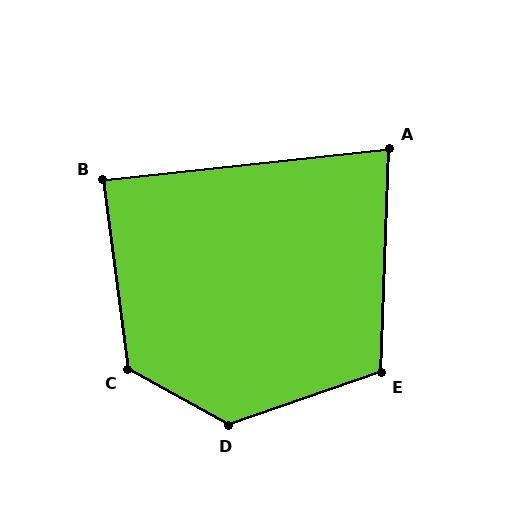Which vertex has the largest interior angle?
D, at approximately 132 degrees.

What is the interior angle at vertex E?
Approximately 111 degrees (obtuse).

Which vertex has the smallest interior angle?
A, at approximately 82 degrees.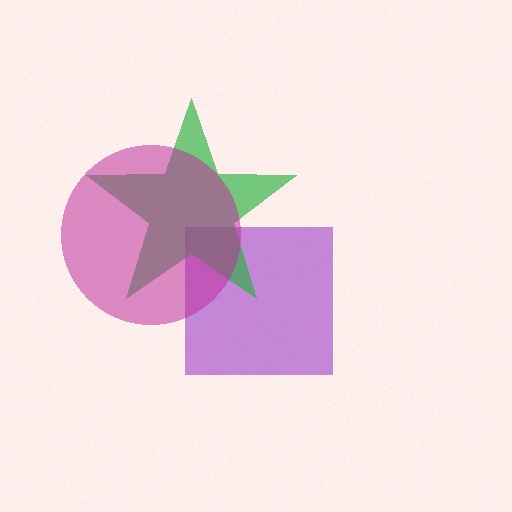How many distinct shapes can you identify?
There are 3 distinct shapes: a purple square, a green star, a magenta circle.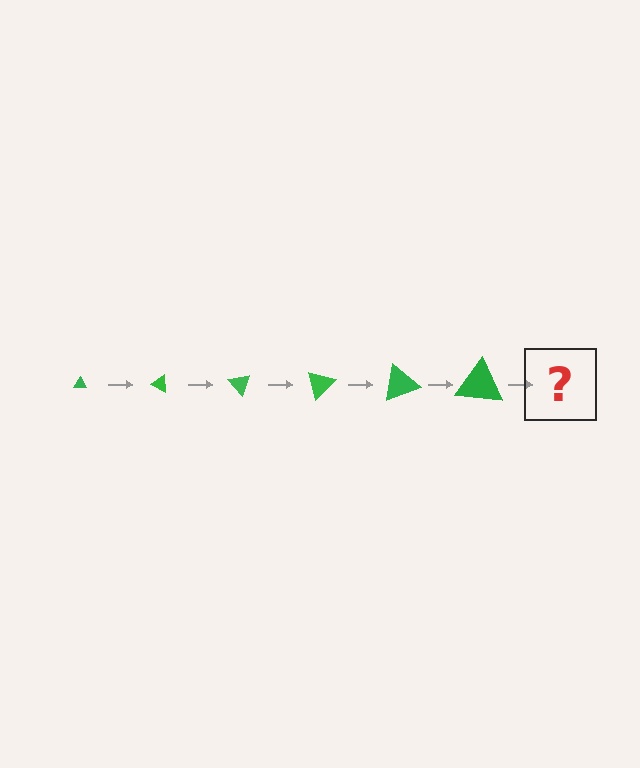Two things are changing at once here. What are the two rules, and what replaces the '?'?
The two rules are that the triangle grows larger each step and it rotates 25 degrees each step. The '?' should be a triangle, larger than the previous one and rotated 150 degrees from the start.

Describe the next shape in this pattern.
It should be a triangle, larger than the previous one and rotated 150 degrees from the start.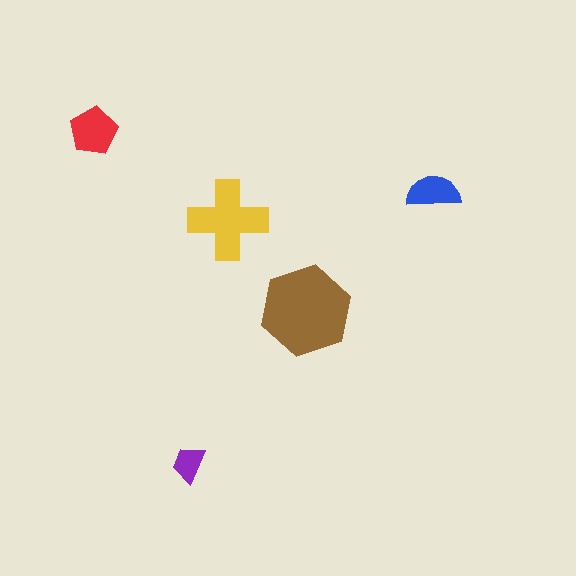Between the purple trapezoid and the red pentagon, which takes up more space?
The red pentagon.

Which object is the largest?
The brown hexagon.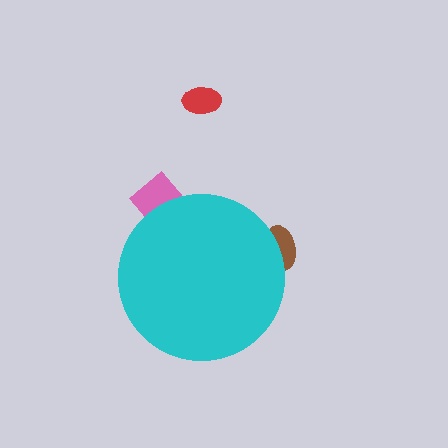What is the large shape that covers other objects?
A cyan circle.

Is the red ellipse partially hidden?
No, the red ellipse is fully visible.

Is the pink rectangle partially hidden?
Yes, the pink rectangle is partially hidden behind the cyan circle.